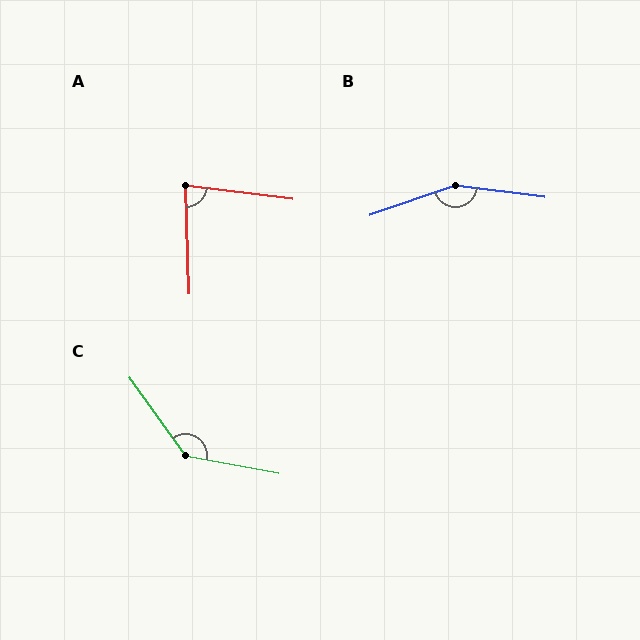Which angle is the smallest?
A, at approximately 81 degrees.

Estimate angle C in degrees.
Approximately 137 degrees.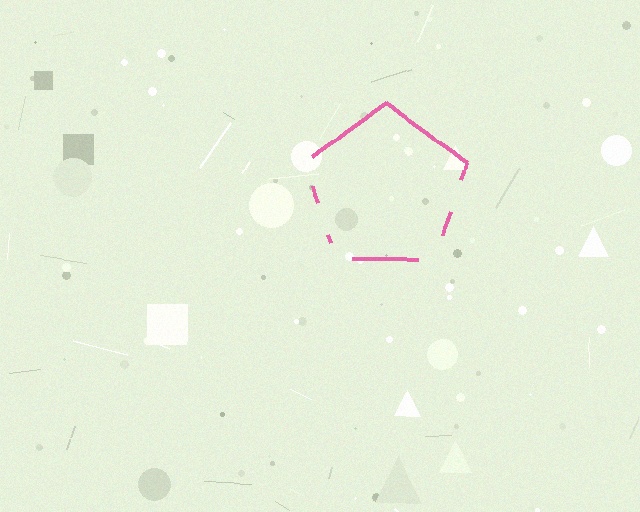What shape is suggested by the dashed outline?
The dashed outline suggests a pentagon.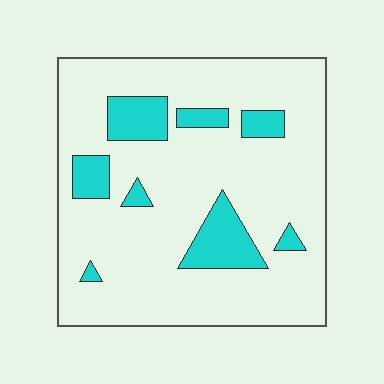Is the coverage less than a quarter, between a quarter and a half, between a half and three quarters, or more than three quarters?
Less than a quarter.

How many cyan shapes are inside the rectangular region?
8.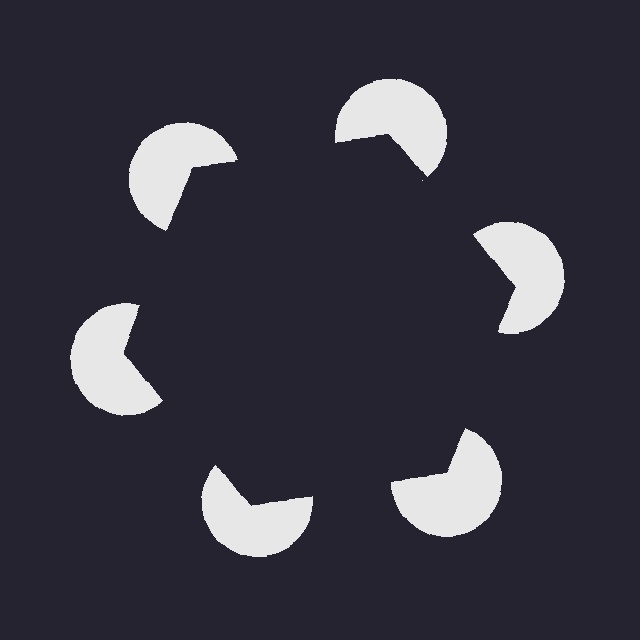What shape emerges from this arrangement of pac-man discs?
An illusory hexagon — its edges are inferred from the aligned wedge cuts in the pac-man discs, not physically drawn.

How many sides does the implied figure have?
6 sides.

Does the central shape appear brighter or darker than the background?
It typically appears slightly darker than the background, even though no actual brightness change is drawn.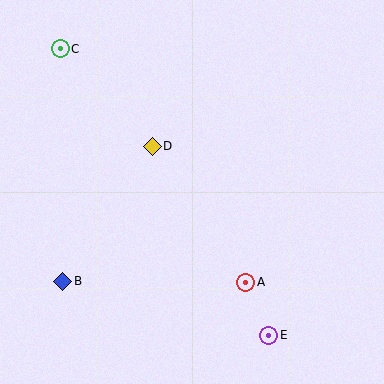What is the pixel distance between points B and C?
The distance between B and C is 232 pixels.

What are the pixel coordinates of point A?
Point A is at (246, 282).